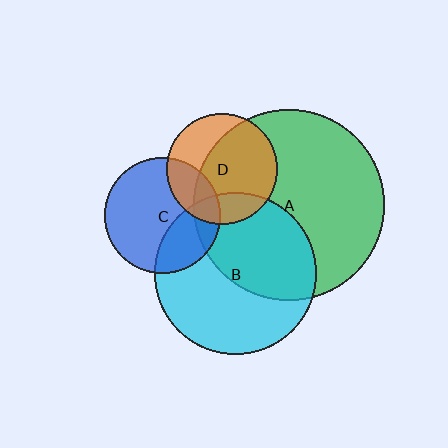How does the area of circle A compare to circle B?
Approximately 1.4 times.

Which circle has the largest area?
Circle A (green).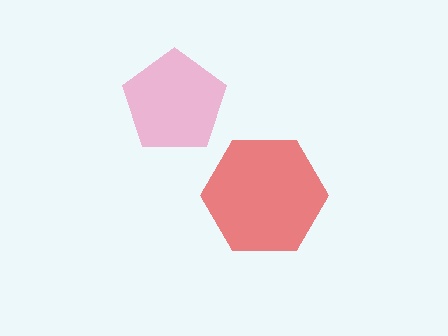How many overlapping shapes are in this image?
There are 2 overlapping shapes in the image.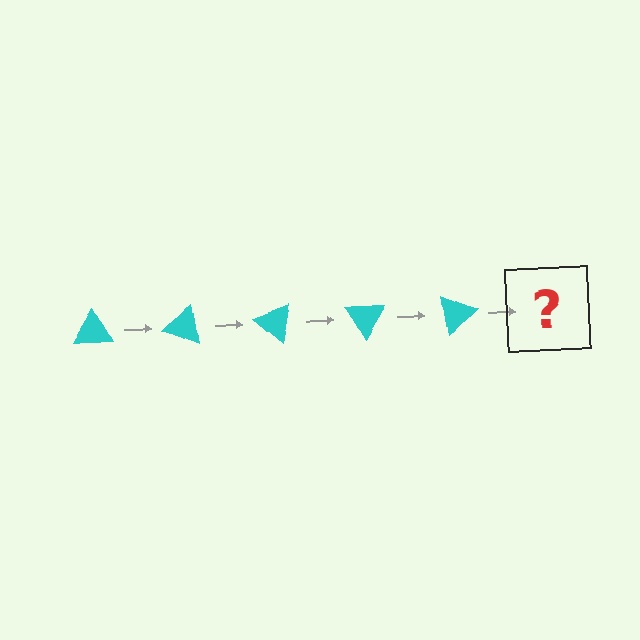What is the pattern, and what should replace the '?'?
The pattern is that the triangle rotates 20 degrees each step. The '?' should be a cyan triangle rotated 100 degrees.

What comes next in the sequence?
The next element should be a cyan triangle rotated 100 degrees.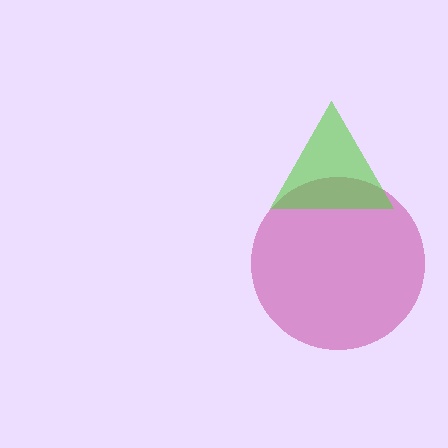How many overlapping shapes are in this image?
There are 2 overlapping shapes in the image.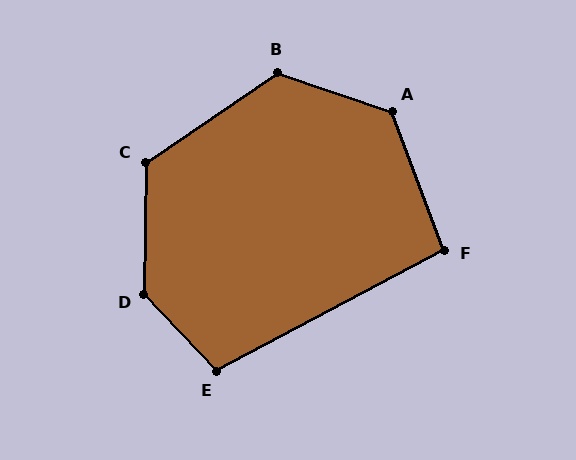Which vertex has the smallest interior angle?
F, at approximately 97 degrees.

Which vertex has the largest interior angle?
D, at approximately 136 degrees.